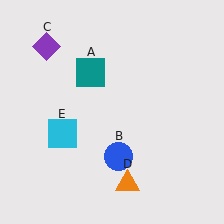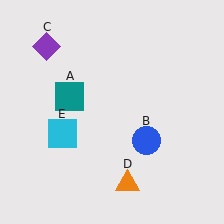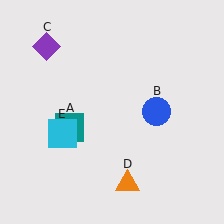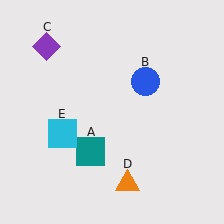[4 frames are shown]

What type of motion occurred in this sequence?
The teal square (object A), blue circle (object B) rotated counterclockwise around the center of the scene.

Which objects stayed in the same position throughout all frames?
Purple diamond (object C) and orange triangle (object D) and cyan square (object E) remained stationary.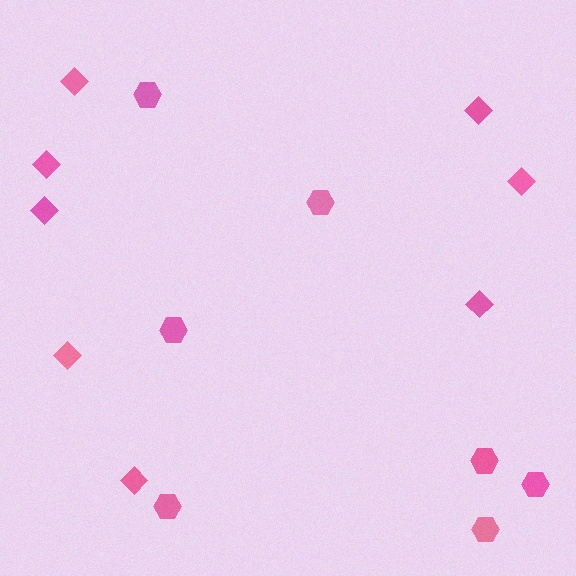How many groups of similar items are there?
There are 2 groups: one group of diamonds (8) and one group of hexagons (7).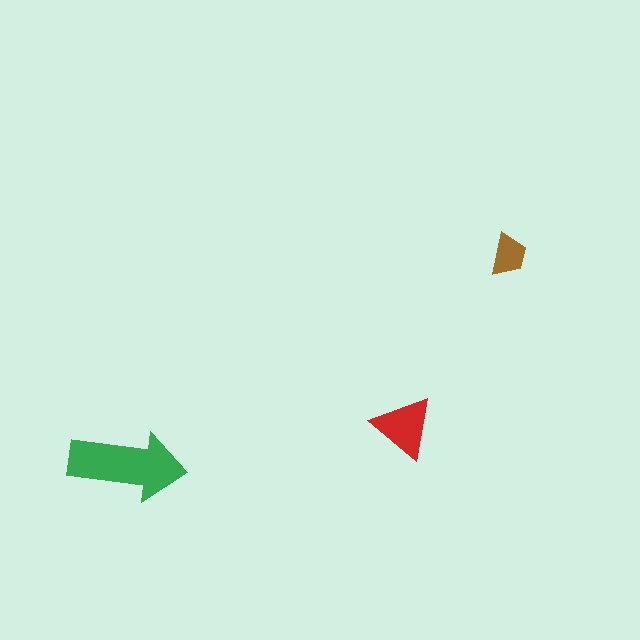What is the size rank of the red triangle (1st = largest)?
2nd.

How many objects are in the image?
There are 3 objects in the image.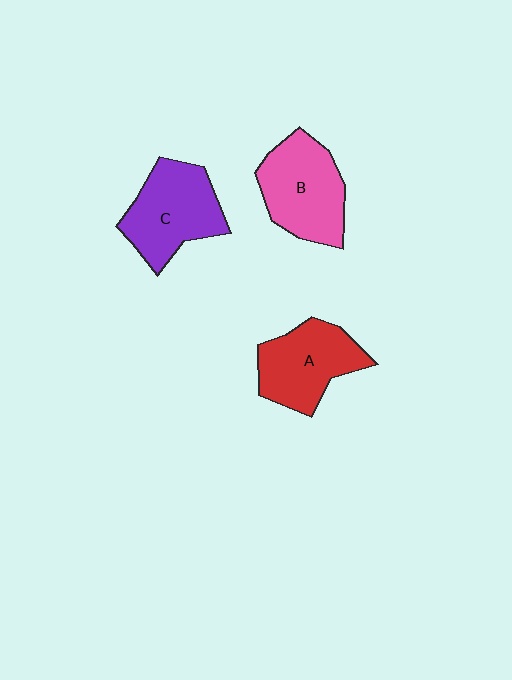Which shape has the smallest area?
Shape A (red).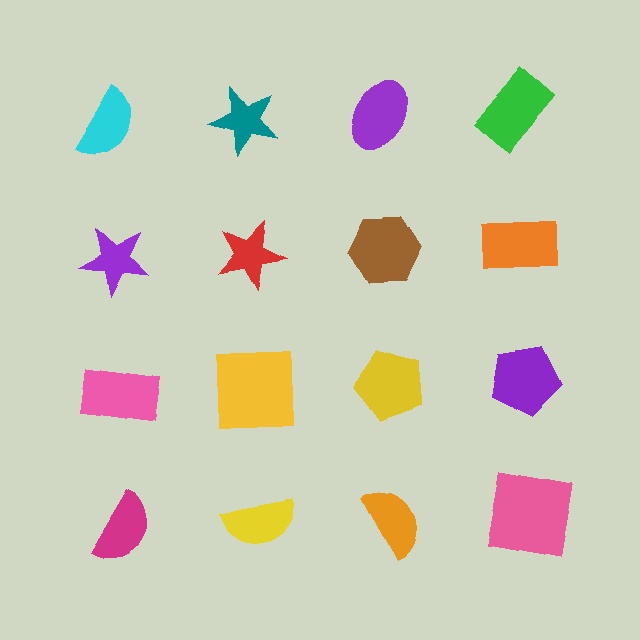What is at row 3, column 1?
A pink rectangle.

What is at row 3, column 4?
A purple pentagon.